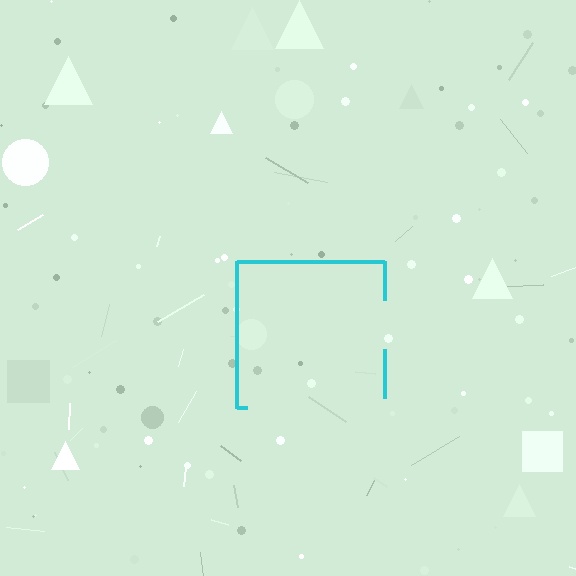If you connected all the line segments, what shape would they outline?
They would outline a square.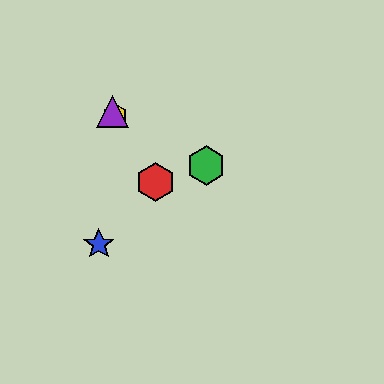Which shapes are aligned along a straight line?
The red hexagon, the yellow hexagon, the purple triangle are aligned along a straight line.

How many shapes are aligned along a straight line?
3 shapes (the red hexagon, the yellow hexagon, the purple triangle) are aligned along a straight line.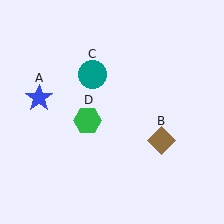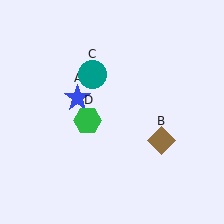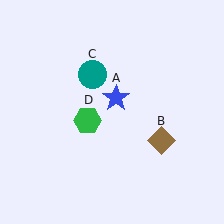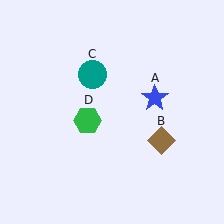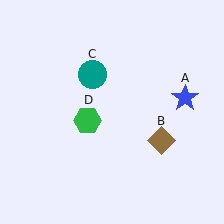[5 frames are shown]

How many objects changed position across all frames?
1 object changed position: blue star (object A).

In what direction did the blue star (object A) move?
The blue star (object A) moved right.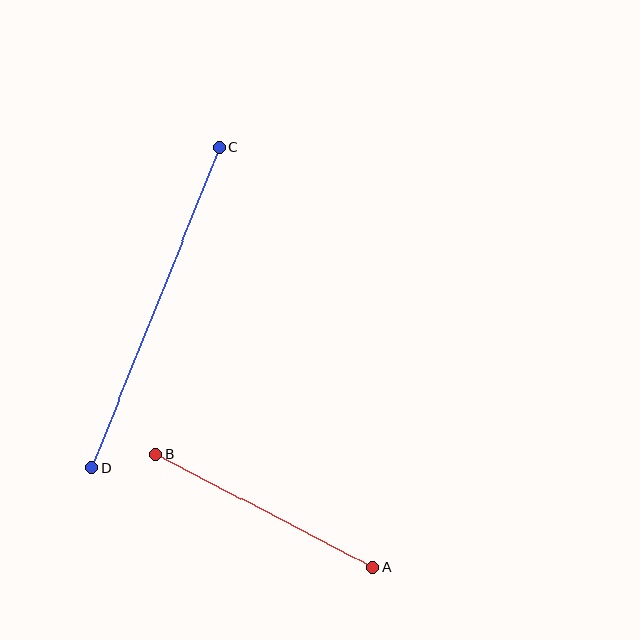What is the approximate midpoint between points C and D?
The midpoint is at approximately (155, 308) pixels.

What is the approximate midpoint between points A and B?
The midpoint is at approximately (264, 511) pixels.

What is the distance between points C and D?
The distance is approximately 346 pixels.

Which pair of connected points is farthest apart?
Points C and D are farthest apart.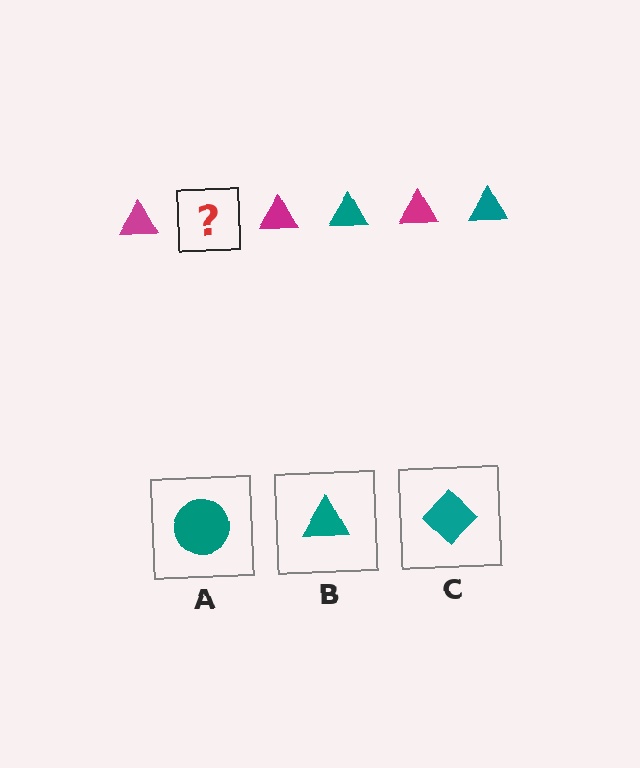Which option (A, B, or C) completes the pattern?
B.